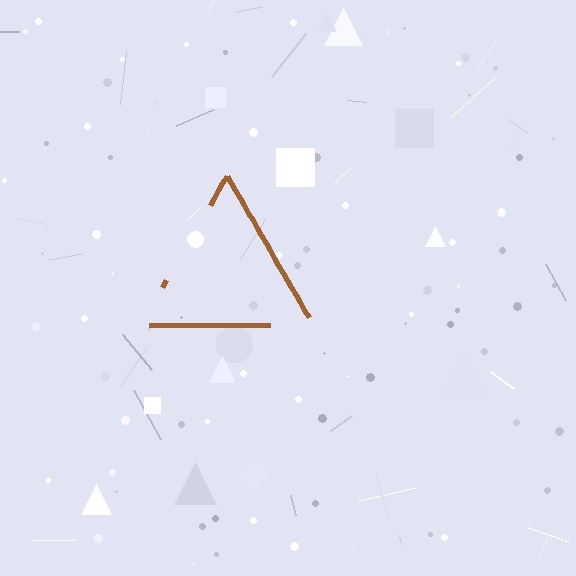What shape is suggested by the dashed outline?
The dashed outline suggests a triangle.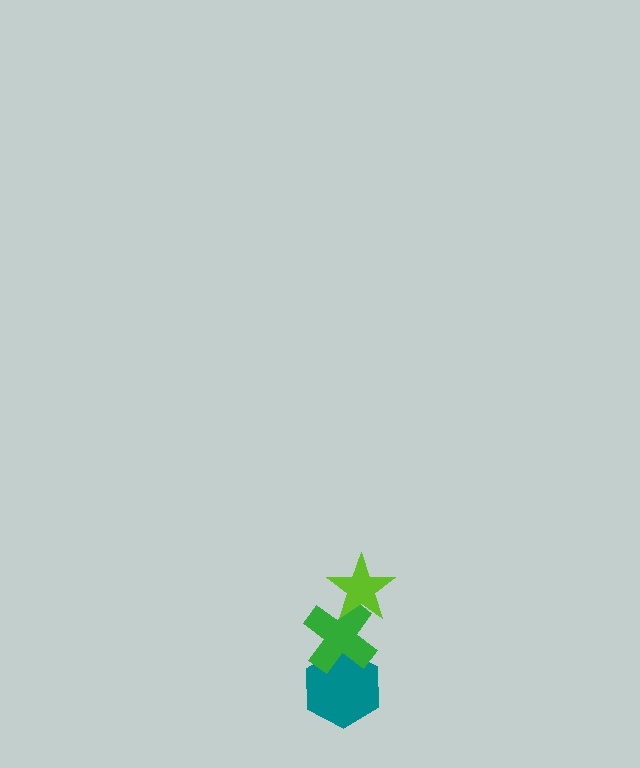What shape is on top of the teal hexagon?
The green cross is on top of the teal hexagon.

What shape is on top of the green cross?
The lime star is on top of the green cross.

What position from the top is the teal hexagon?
The teal hexagon is 3rd from the top.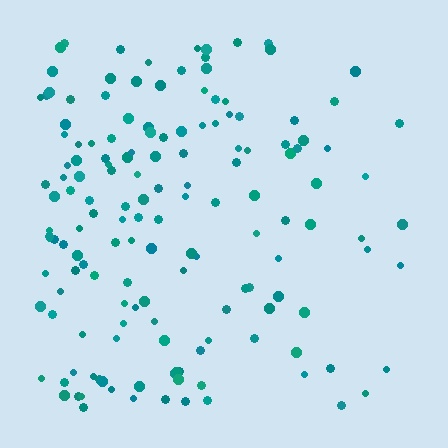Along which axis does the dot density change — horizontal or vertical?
Horizontal.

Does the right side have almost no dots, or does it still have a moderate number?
Still a moderate number, just noticeably fewer than the left.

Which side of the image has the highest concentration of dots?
The left.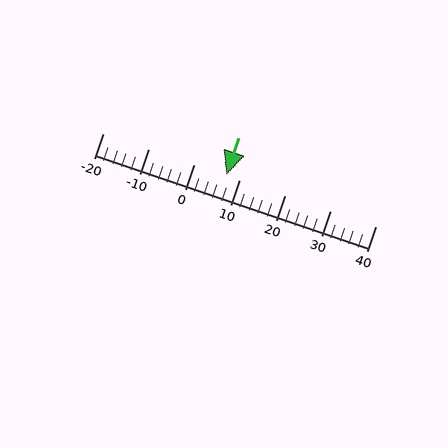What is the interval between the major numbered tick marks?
The major tick marks are spaced 10 units apart.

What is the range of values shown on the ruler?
The ruler shows values from -20 to 40.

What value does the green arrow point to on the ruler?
The green arrow points to approximately 7.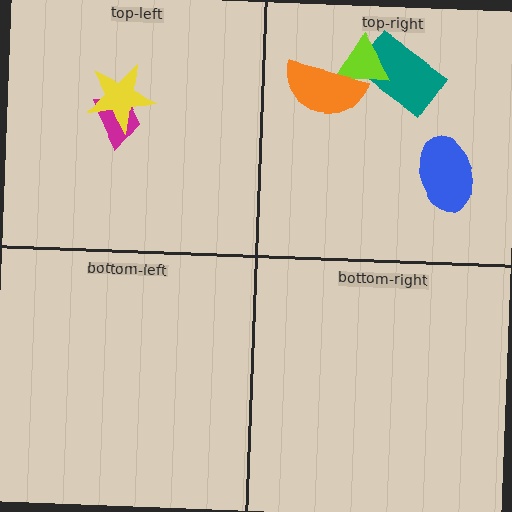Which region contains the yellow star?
The top-left region.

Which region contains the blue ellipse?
The top-right region.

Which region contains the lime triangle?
The top-right region.